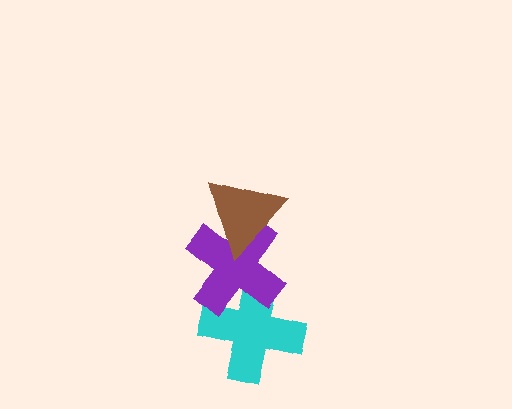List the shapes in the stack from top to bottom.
From top to bottom: the brown triangle, the purple cross, the cyan cross.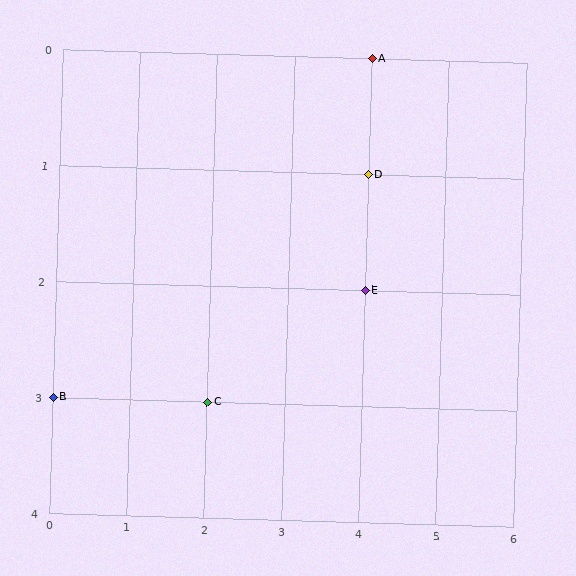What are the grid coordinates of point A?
Point A is at grid coordinates (4, 0).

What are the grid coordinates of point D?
Point D is at grid coordinates (4, 1).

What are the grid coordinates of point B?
Point B is at grid coordinates (0, 3).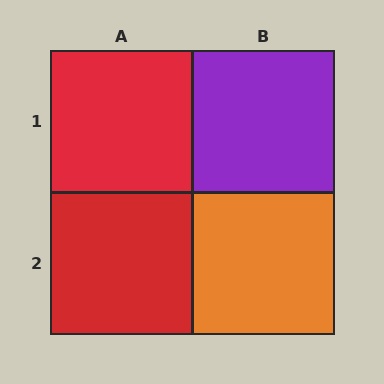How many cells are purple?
1 cell is purple.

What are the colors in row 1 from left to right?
Red, purple.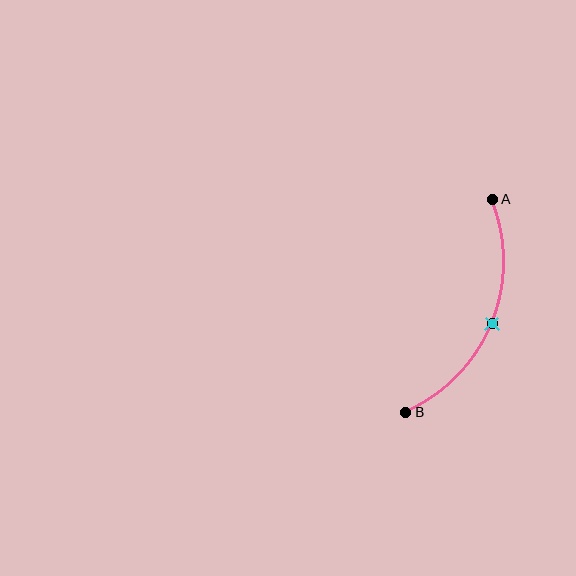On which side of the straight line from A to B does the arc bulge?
The arc bulges to the right of the straight line connecting A and B.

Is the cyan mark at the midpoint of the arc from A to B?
Yes. The cyan mark lies on the arc at equal arc-length from both A and B — it is the arc midpoint.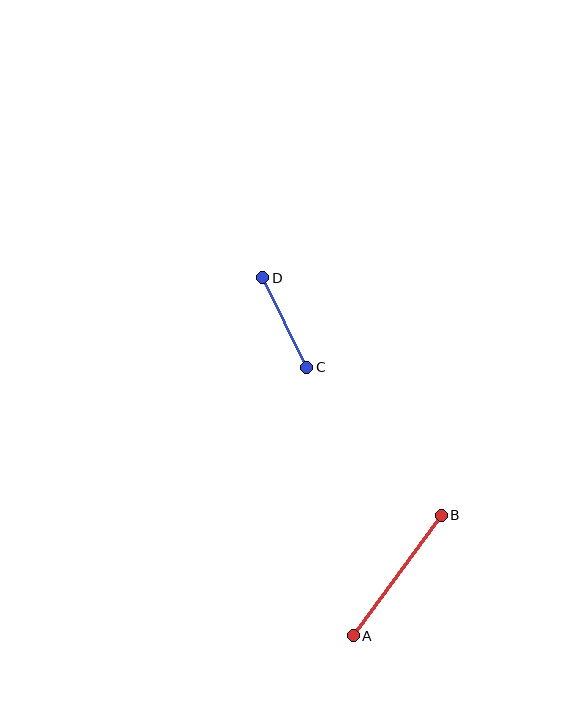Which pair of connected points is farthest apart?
Points A and B are farthest apart.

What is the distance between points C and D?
The distance is approximately 100 pixels.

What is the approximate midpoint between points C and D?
The midpoint is at approximately (285, 322) pixels.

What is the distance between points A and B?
The distance is approximately 149 pixels.